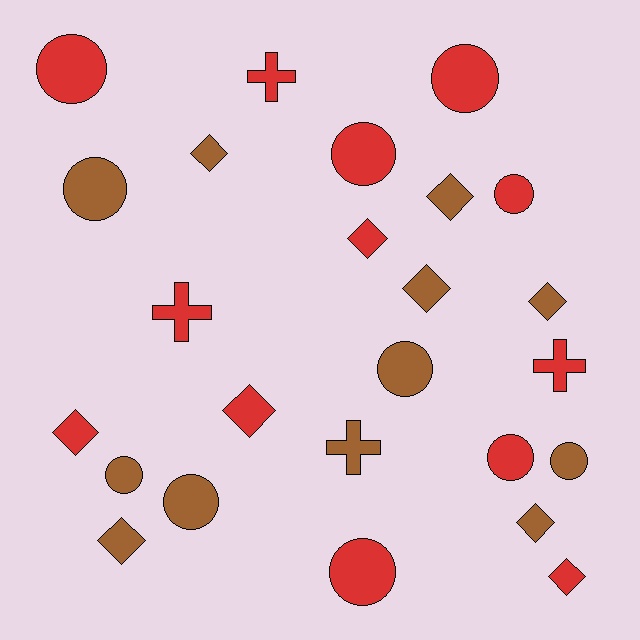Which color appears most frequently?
Red, with 13 objects.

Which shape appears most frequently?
Circle, with 11 objects.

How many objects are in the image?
There are 25 objects.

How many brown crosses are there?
There is 1 brown cross.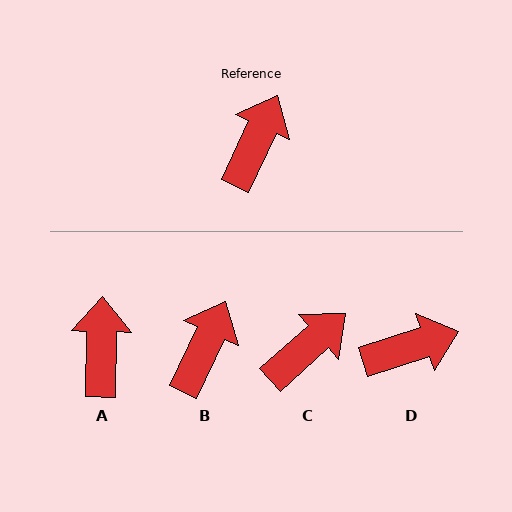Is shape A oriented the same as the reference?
No, it is off by about 24 degrees.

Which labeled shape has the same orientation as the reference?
B.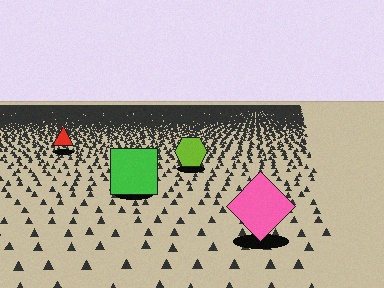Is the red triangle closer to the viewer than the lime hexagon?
No. The lime hexagon is closer — you can tell from the texture gradient: the ground texture is coarser near it.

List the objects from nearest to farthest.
From nearest to farthest: the pink diamond, the green square, the lime hexagon, the red triangle.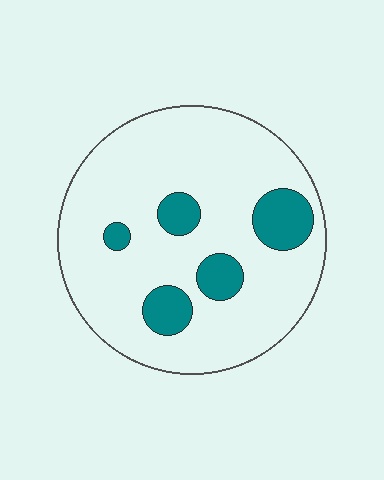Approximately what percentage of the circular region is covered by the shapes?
Approximately 15%.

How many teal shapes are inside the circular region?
5.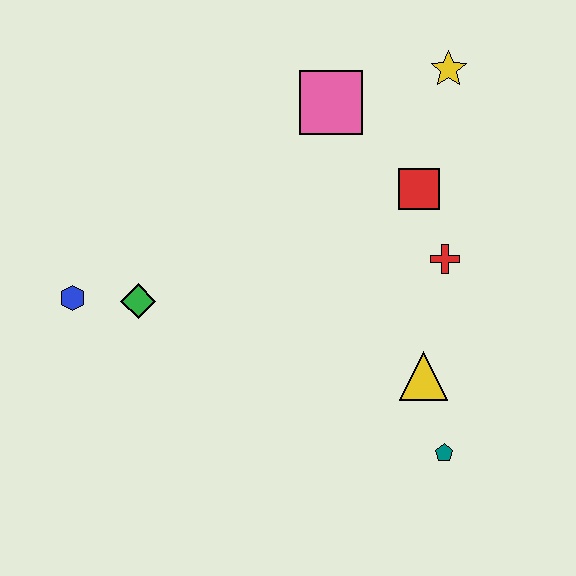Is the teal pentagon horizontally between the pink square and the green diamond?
No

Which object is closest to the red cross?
The red square is closest to the red cross.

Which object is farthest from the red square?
The blue hexagon is farthest from the red square.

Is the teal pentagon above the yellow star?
No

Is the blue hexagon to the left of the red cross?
Yes